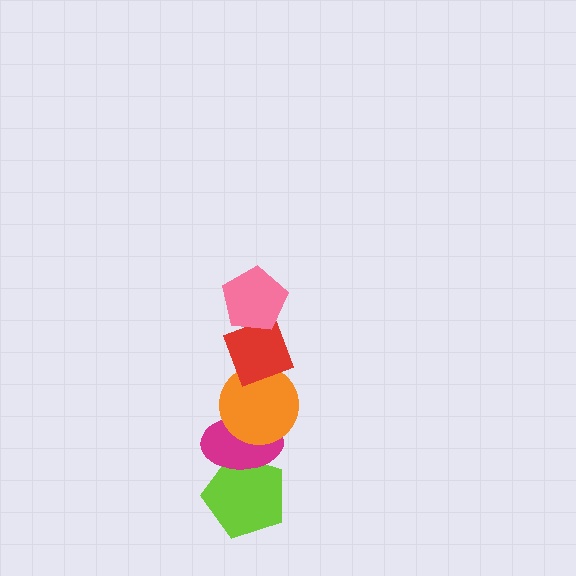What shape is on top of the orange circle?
The red diamond is on top of the orange circle.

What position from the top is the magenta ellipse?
The magenta ellipse is 4th from the top.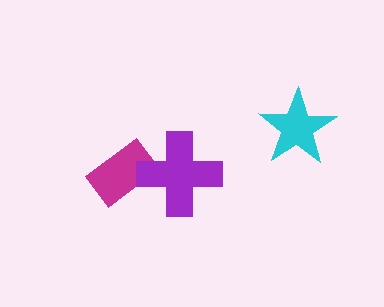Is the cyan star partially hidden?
No, no other shape covers it.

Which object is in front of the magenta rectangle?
The purple cross is in front of the magenta rectangle.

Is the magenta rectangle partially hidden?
Yes, it is partially covered by another shape.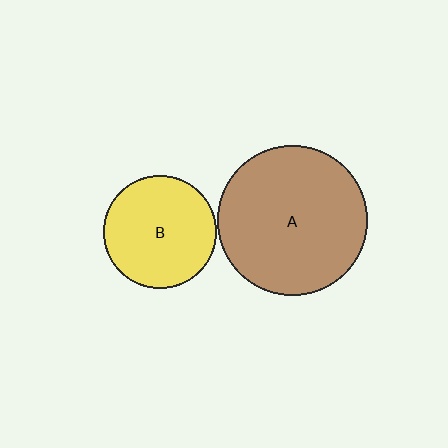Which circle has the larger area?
Circle A (brown).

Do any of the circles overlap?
No, none of the circles overlap.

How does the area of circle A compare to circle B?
Approximately 1.8 times.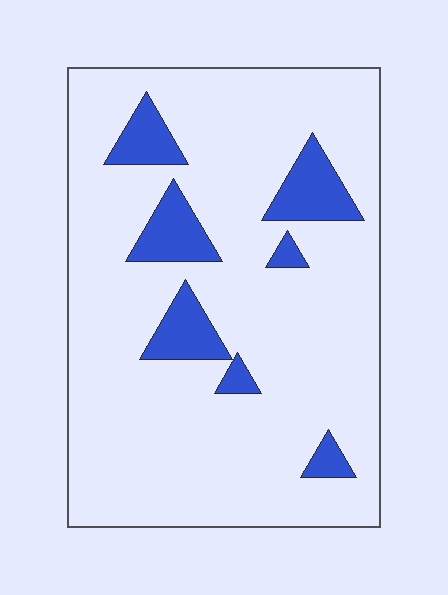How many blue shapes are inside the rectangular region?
7.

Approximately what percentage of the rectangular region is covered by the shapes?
Approximately 15%.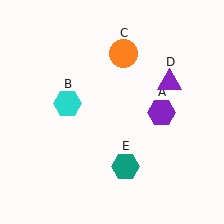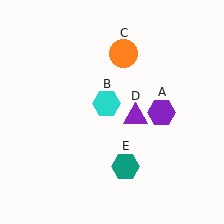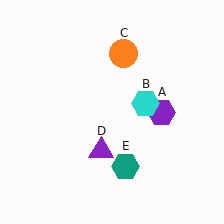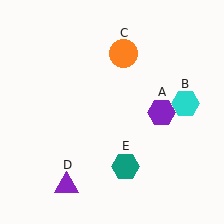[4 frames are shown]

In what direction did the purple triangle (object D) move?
The purple triangle (object D) moved down and to the left.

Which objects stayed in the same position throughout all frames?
Purple hexagon (object A) and orange circle (object C) and teal hexagon (object E) remained stationary.